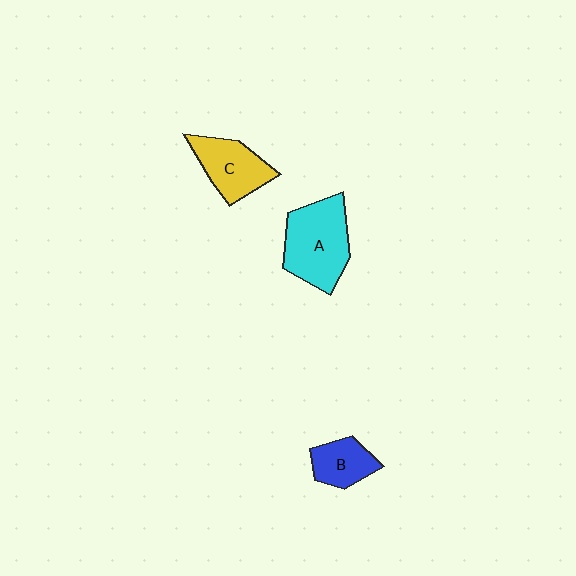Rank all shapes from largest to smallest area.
From largest to smallest: A (cyan), C (yellow), B (blue).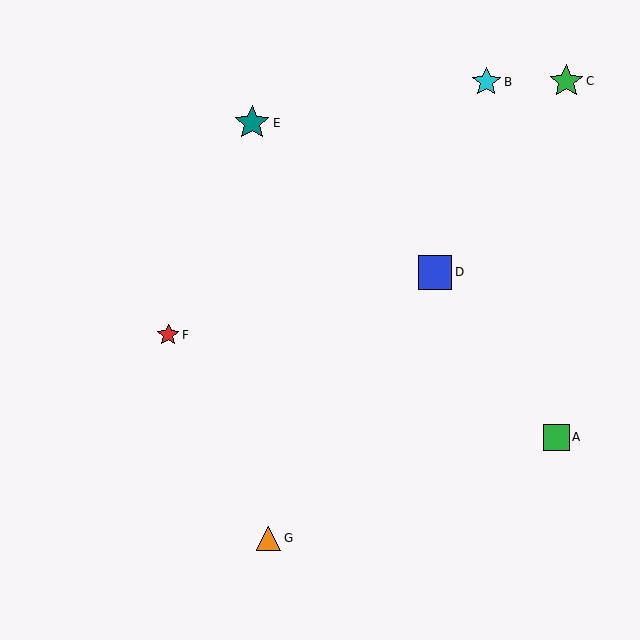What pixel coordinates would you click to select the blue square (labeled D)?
Click at (435, 272) to select the blue square D.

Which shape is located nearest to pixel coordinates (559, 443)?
The green square (labeled A) at (556, 437) is nearest to that location.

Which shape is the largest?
The teal star (labeled E) is the largest.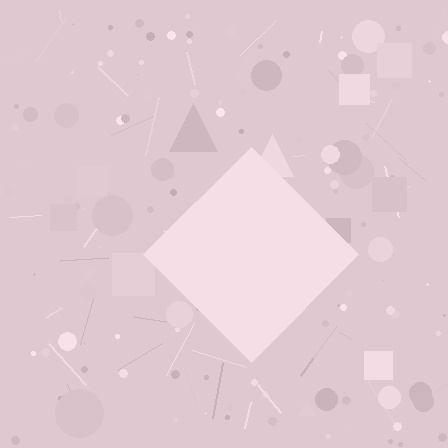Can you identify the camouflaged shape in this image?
The camouflaged shape is a diamond.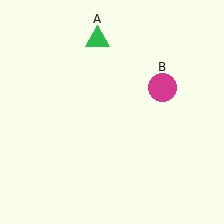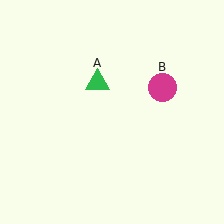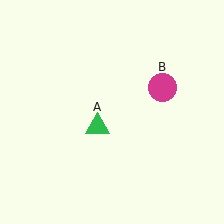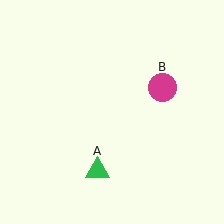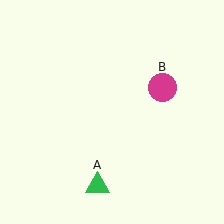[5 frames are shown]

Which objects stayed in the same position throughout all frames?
Magenta circle (object B) remained stationary.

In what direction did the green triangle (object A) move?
The green triangle (object A) moved down.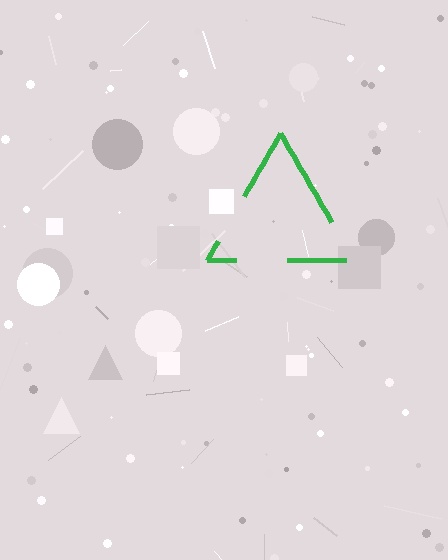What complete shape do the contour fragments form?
The contour fragments form a triangle.